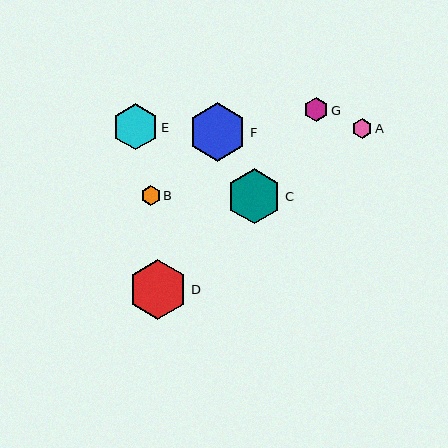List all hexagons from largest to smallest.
From largest to smallest: D, F, C, E, G, A, B.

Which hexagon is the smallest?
Hexagon B is the smallest with a size of approximately 20 pixels.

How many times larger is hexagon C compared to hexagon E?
Hexagon C is approximately 1.2 times the size of hexagon E.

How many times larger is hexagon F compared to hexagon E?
Hexagon F is approximately 1.3 times the size of hexagon E.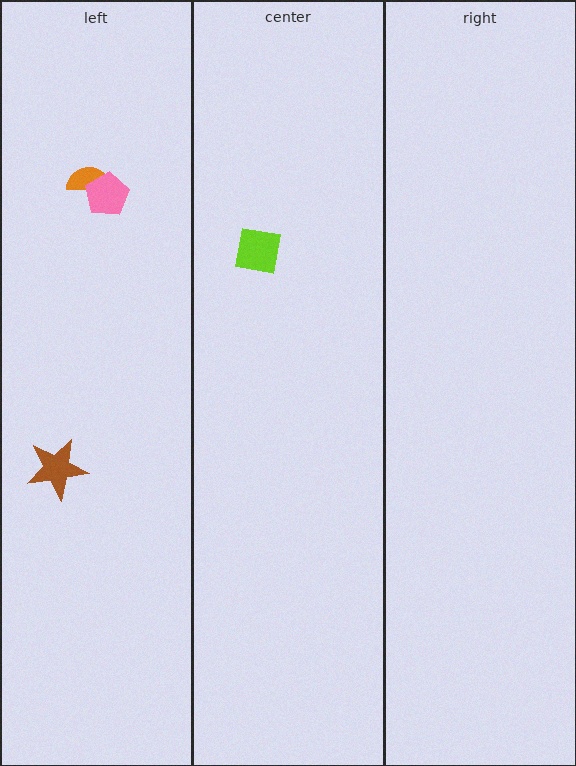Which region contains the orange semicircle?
The left region.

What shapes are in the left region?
The orange semicircle, the pink pentagon, the brown star.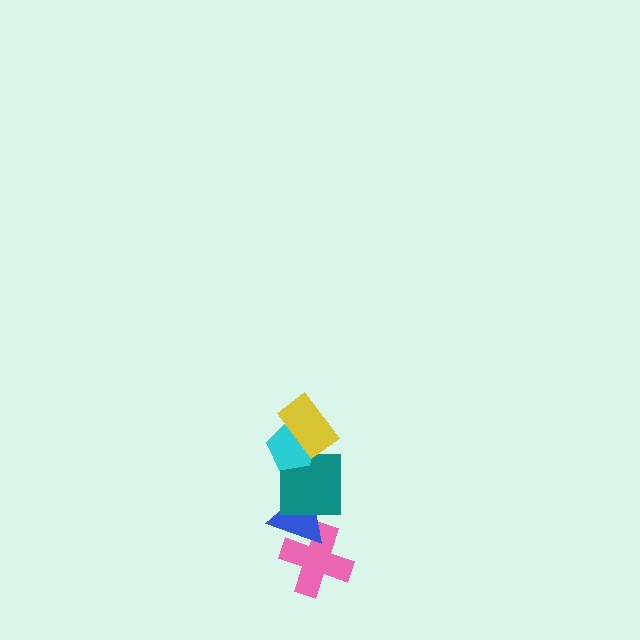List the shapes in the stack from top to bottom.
From top to bottom: the yellow rectangle, the cyan pentagon, the teal square, the blue triangle, the pink cross.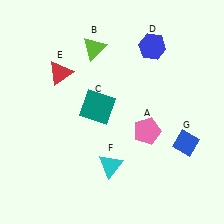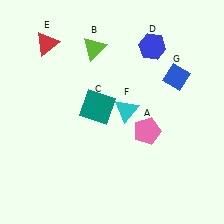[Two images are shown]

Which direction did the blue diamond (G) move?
The blue diamond (G) moved up.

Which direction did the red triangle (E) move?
The red triangle (E) moved up.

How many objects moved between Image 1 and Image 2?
3 objects moved between the two images.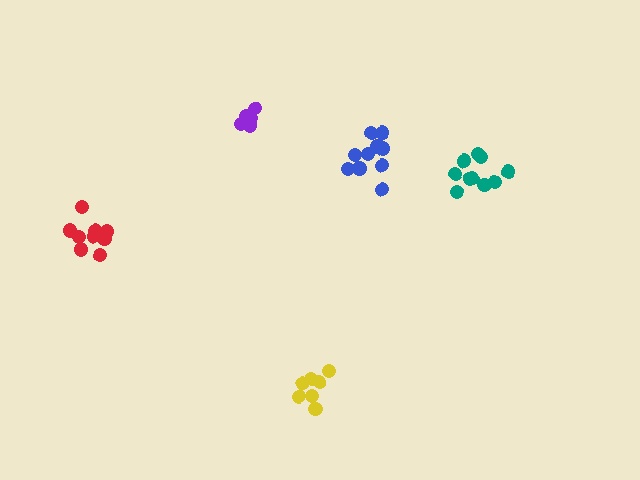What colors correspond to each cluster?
The clusters are colored: purple, yellow, red, blue, teal.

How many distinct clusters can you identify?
There are 5 distinct clusters.